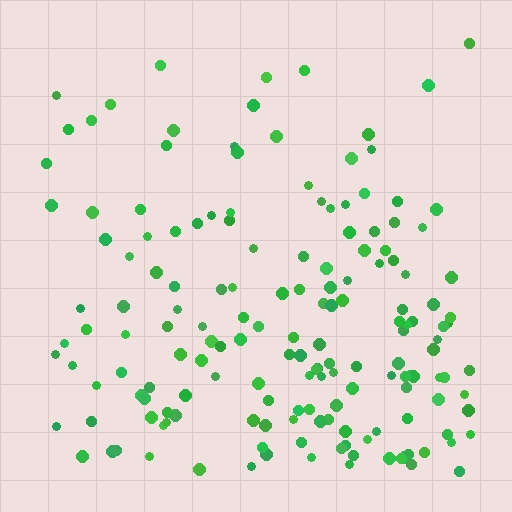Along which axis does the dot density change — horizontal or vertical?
Vertical.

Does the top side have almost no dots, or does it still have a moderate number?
Still a moderate number, just noticeably fewer than the bottom.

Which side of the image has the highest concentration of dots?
The bottom.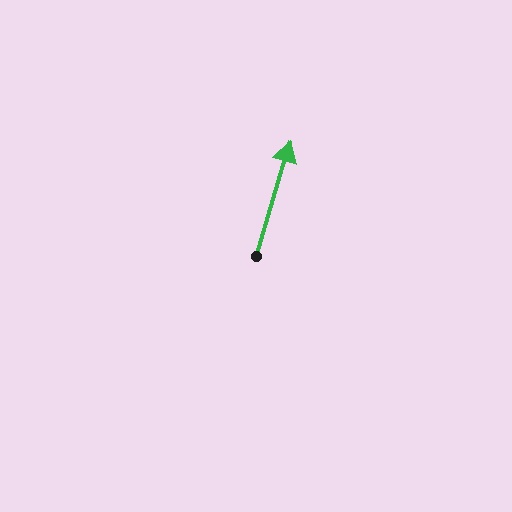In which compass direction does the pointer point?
North.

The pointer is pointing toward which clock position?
Roughly 1 o'clock.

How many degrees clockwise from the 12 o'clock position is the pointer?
Approximately 17 degrees.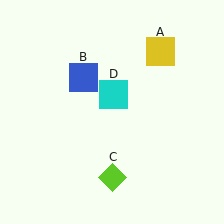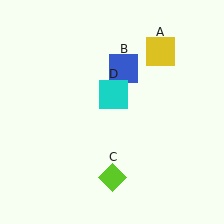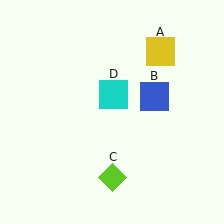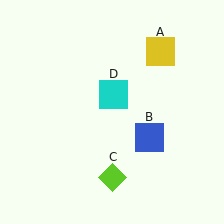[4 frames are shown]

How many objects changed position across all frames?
1 object changed position: blue square (object B).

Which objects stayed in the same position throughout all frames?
Yellow square (object A) and lime diamond (object C) and cyan square (object D) remained stationary.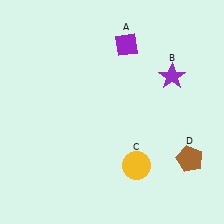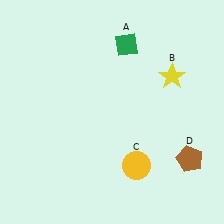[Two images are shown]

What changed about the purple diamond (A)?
In Image 1, A is purple. In Image 2, it changed to green.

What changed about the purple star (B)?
In Image 1, B is purple. In Image 2, it changed to yellow.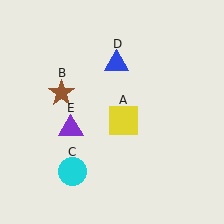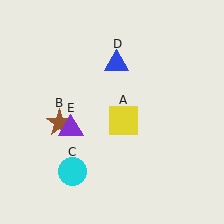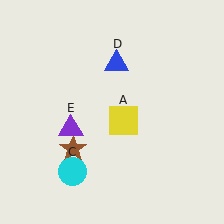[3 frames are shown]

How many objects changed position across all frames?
1 object changed position: brown star (object B).